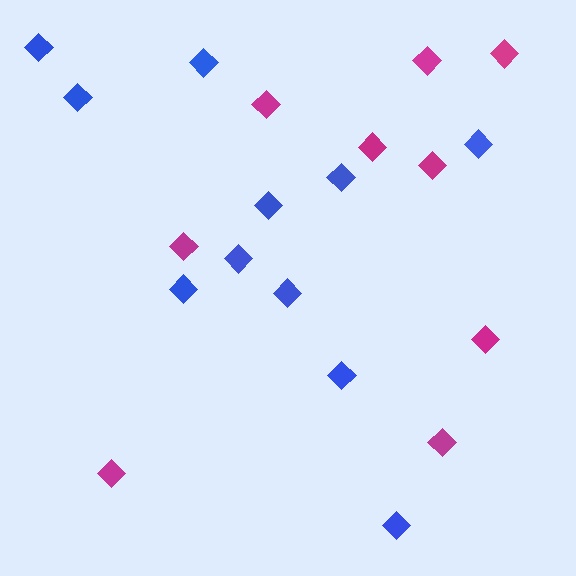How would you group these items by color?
There are 2 groups: one group of magenta diamonds (9) and one group of blue diamonds (11).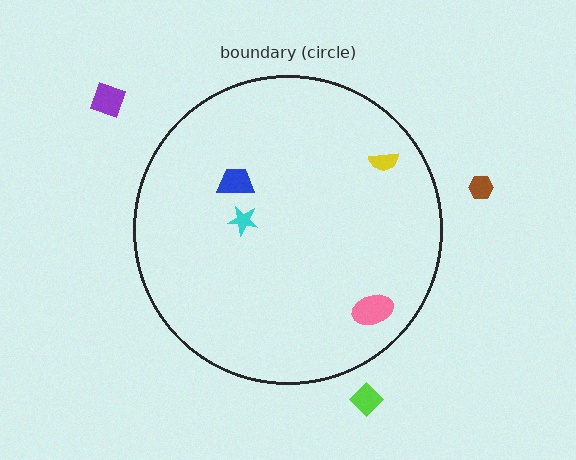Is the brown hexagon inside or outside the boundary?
Outside.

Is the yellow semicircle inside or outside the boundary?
Inside.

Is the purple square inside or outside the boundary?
Outside.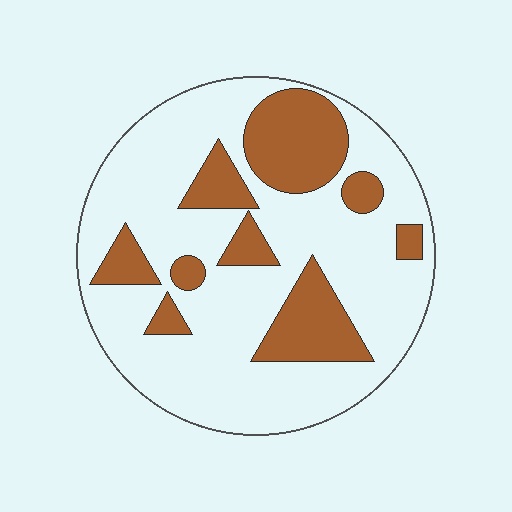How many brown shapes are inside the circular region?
9.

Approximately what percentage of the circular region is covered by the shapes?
Approximately 25%.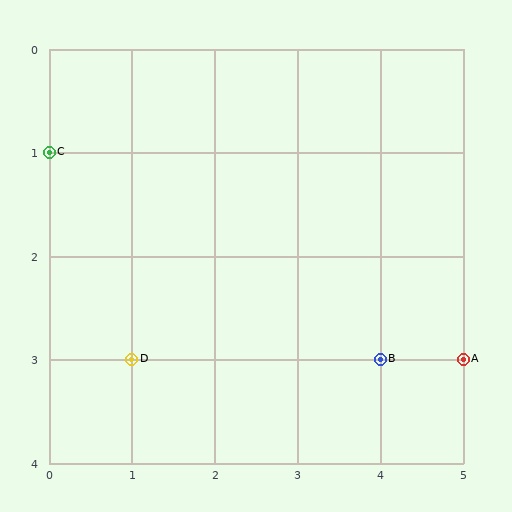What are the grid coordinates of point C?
Point C is at grid coordinates (0, 1).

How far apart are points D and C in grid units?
Points D and C are 1 column and 2 rows apart (about 2.2 grid units diagonally).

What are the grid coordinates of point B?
Point B is at grid coordinates (4, 3).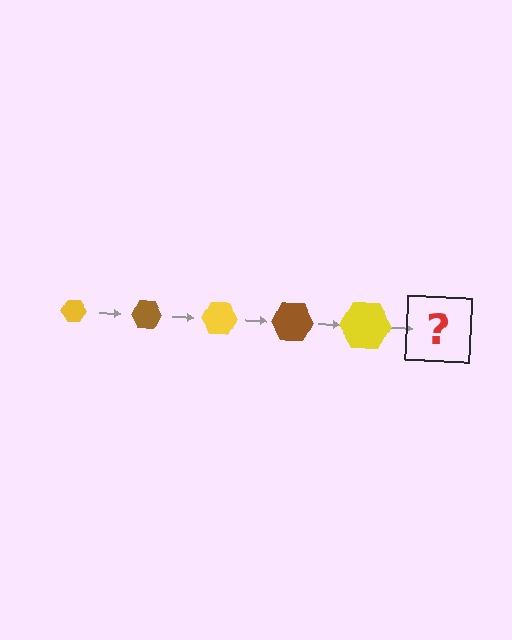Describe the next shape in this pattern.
It should be a brown hexagon, larger than the previous one.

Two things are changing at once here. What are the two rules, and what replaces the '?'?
The two rules are that the hexagon grows larger each step and the color cycles through yellow and brown. The '?' should be a brown hexagon, larger than the previous one.